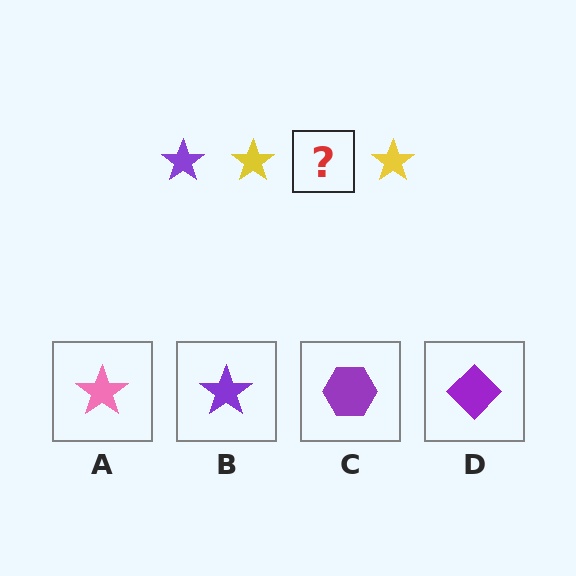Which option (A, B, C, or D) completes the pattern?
B.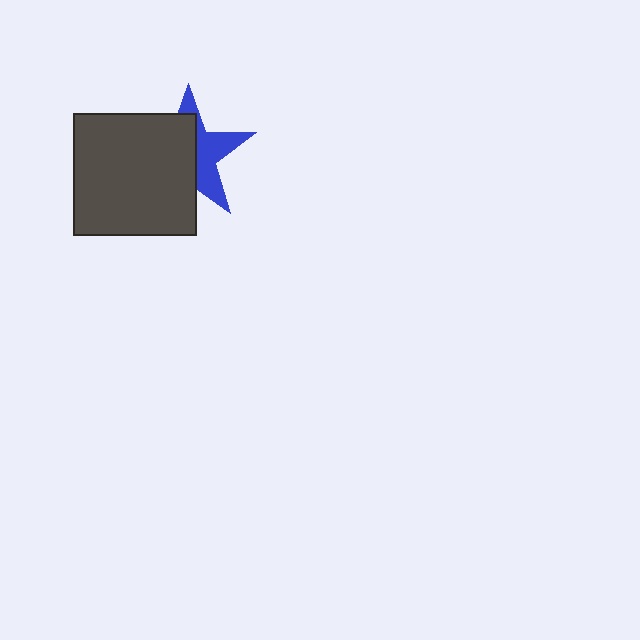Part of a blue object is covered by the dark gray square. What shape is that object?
It is a star.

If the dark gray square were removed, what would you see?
You would see the complete blue star.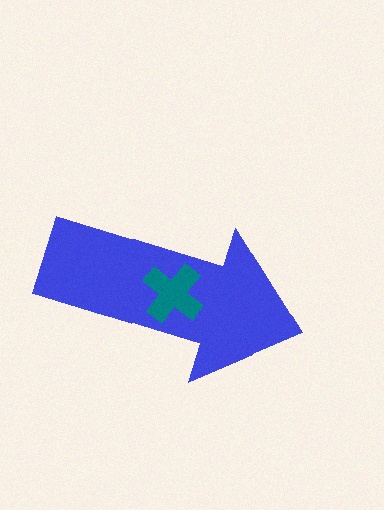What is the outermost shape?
The blue arrow.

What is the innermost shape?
The teal cross.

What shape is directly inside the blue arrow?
The teal cross.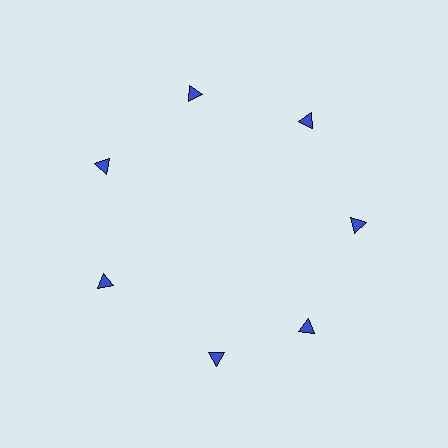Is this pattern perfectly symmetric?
No. The 7 blue triangles are arranged in a ring, but one element near the 6 o'clock position is rotated out of alignment along the ring, breaking the 7-fold rotational symmetry.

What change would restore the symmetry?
The symmetry would be restored by rotating it back into even spacing with its neighbors so that all 7 triangles sit at equal angles and equal distance from the center.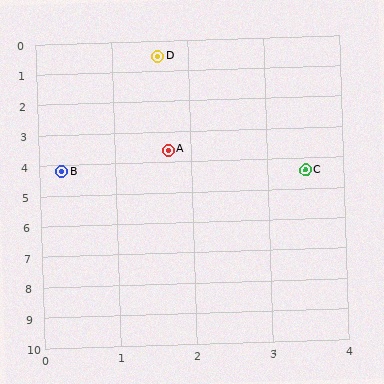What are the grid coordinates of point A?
Point A is at approximately (1.7, 3.6).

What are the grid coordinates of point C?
Point C is at approximately (3.5, 4.4).